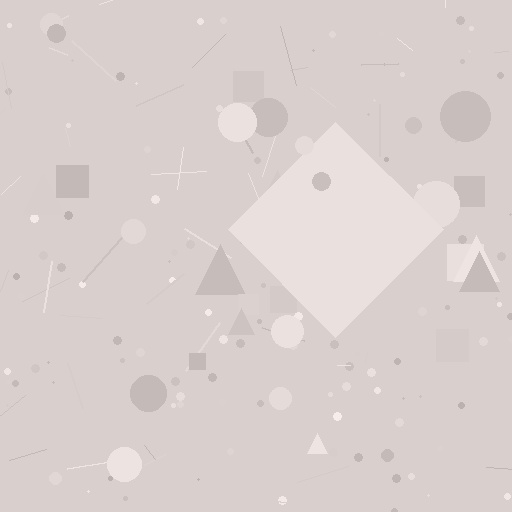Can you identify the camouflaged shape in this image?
The camouflaged shape is a diamond.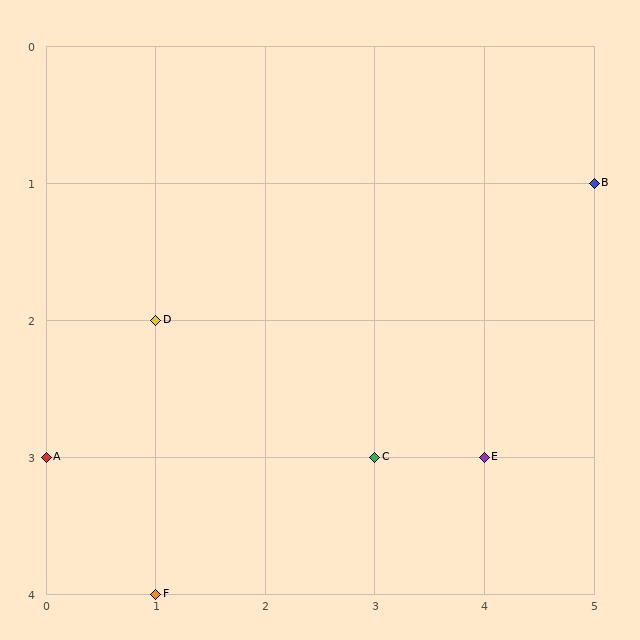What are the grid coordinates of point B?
Point B is at grid coordinates (5, 1).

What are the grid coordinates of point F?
Point F is at grid coordinates (1, 4).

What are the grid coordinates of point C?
Point C is at grid coordinates (3, 3).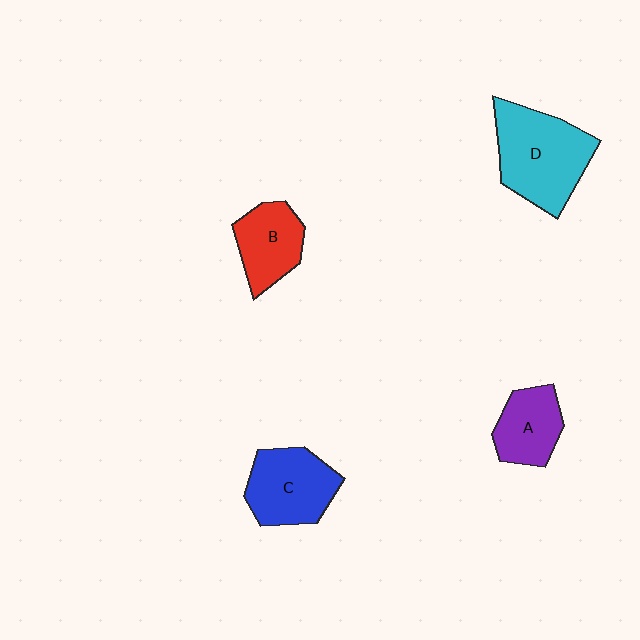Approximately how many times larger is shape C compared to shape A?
Approximately 1.4 times.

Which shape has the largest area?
Shape D (cyan).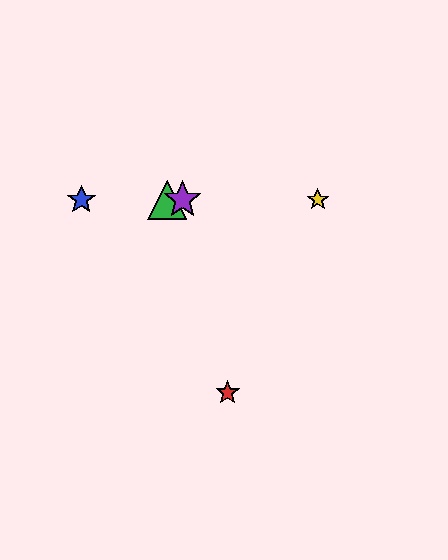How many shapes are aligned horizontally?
4 shapes (the blue star, the green triangle, the yellow star, the purple star) are aligned horizontally.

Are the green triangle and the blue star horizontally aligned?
Yes, both are at y≈200.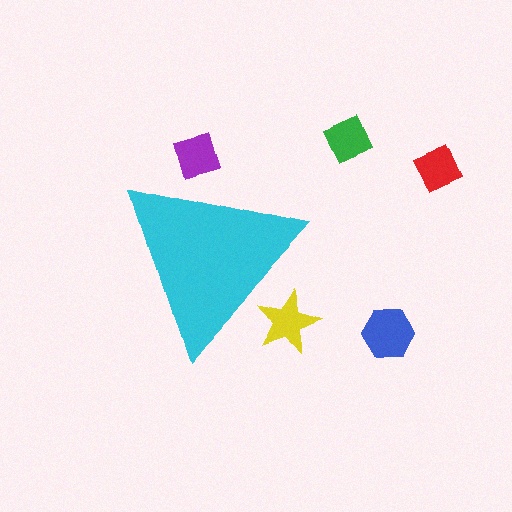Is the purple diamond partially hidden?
Yes, the purple diamond is partially hidden behind the cyan triangle.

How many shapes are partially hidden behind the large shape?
2 shapes are partially hidden.